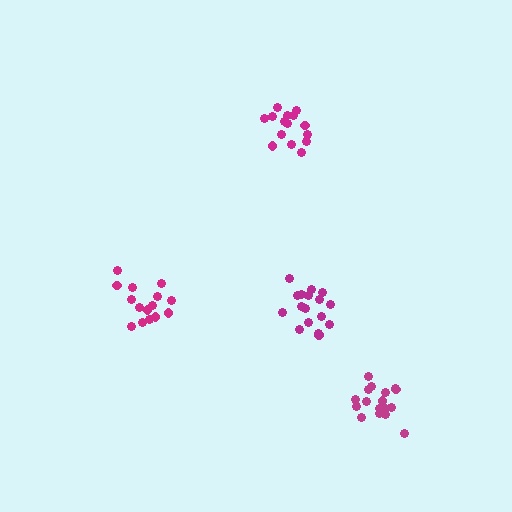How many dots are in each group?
Group 1: 15 dots, Group 2: 17 dots, Group 3: 15 dots, Group 4: 17 dots (64 total).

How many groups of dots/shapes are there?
There are 4 groups.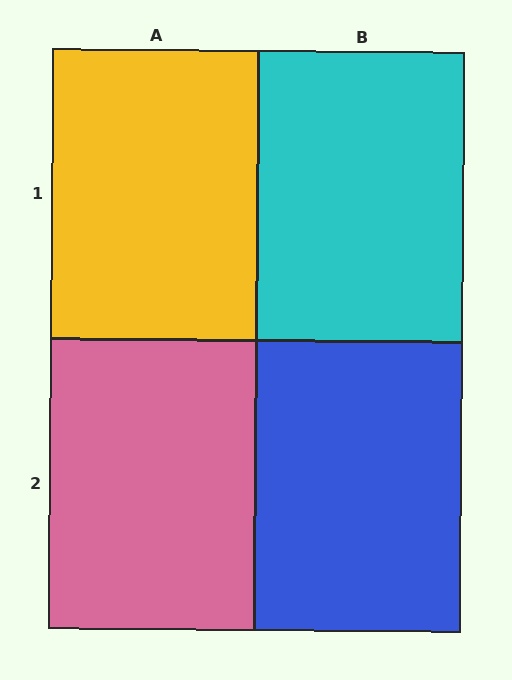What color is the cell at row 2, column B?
Blue.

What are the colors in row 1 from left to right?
Yellow, cyan.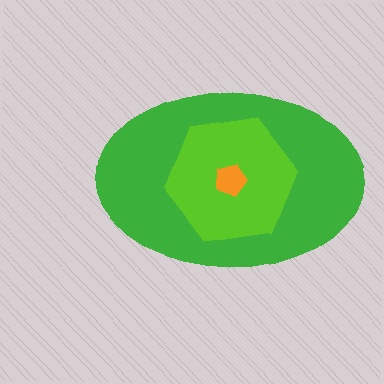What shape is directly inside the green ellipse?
The lime hexagon.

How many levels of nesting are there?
3.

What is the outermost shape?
The green ellipse.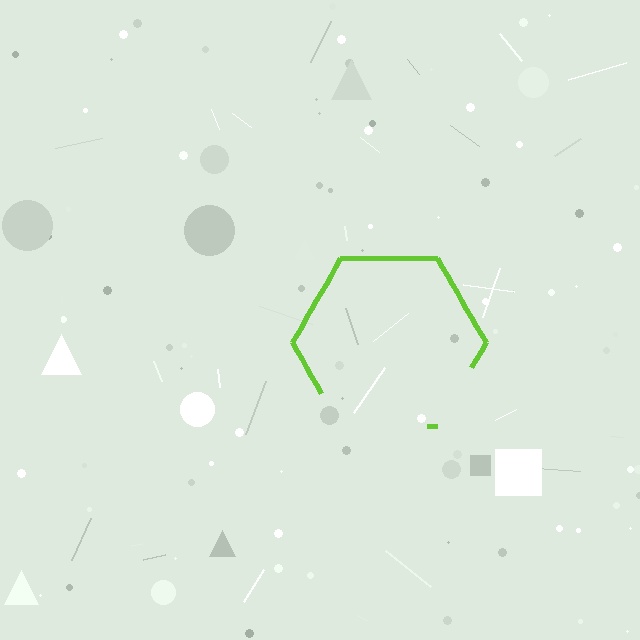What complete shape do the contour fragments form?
The contour fragments form a hexagon.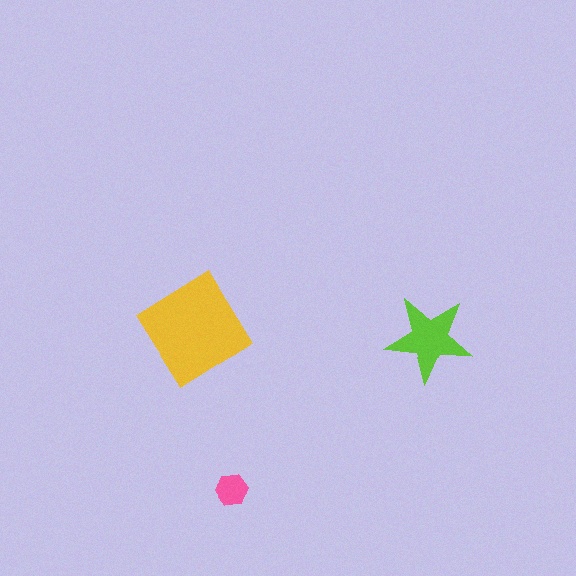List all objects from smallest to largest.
The pink hexagon, the lime star, the yellow diamond.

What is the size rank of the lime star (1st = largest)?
2nd.